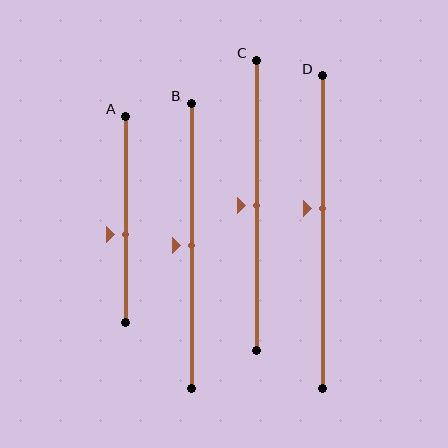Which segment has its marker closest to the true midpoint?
Segment B has its marker closest to the true midpoint.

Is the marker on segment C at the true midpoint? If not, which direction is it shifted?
Yes, the marker on segment C is at the true midpoint.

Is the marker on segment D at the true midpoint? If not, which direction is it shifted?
No, the marker on segment D is shifted upward by about 7% of the segment length.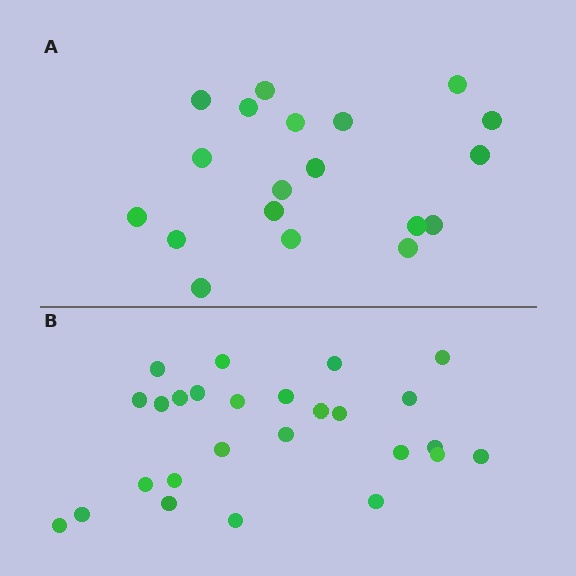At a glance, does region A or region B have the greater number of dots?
Region B (the bottom region) has more dots.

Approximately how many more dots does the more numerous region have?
Region B has roughly 8 or so more dots than region A.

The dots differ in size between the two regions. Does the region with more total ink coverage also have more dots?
No. Region A has more total ink coverage because its dots are larger, but region B actually contains more individual dots. Total area can be misleading — the number of items is what matters here.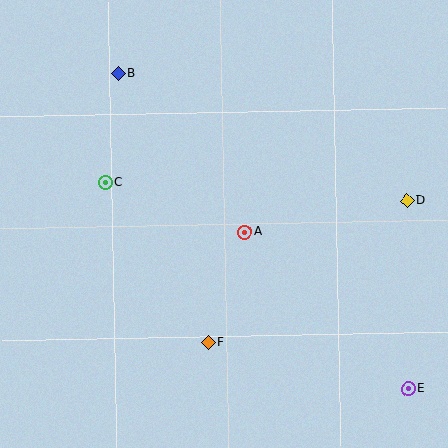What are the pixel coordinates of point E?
Point E is at (408, 389).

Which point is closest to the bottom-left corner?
Point F is closest to the bottom-left corner.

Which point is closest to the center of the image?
Point A at (245, 232) is closest to the center.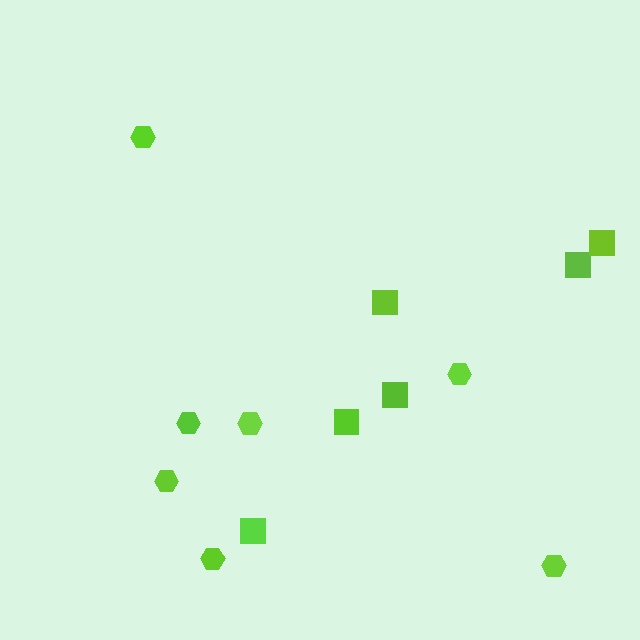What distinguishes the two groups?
There are 2 groups: one group of hexagons (7) and one group of squares (6).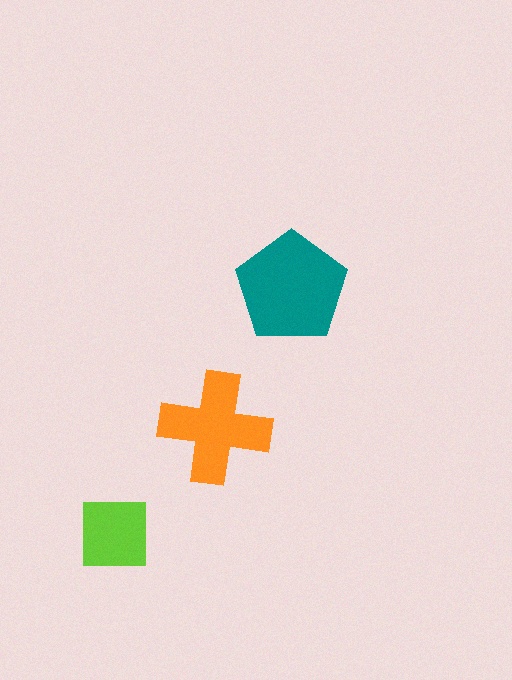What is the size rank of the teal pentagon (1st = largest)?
1st.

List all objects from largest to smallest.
The teal pentagon, the orange cross, the lime square.